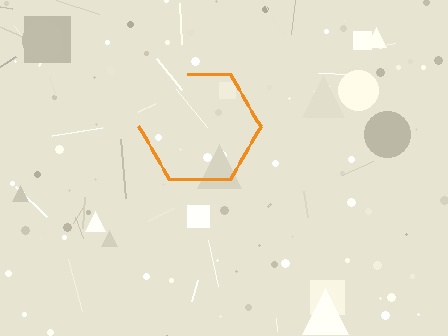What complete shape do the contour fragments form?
The contour fragments form a hexagon.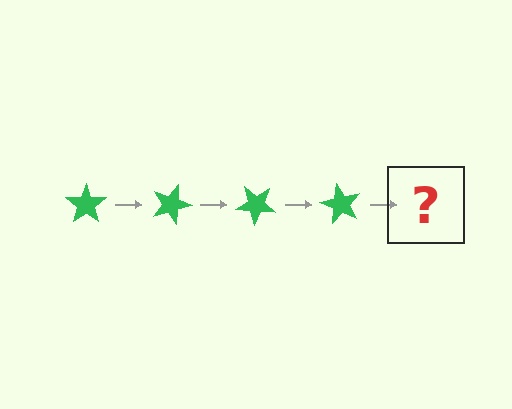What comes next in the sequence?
The next element should be a green star rotated 80 degrees.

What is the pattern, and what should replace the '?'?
The pattern is that the star rotates 20 degrees each step. The '?' should be a green star rotated 80 degrees.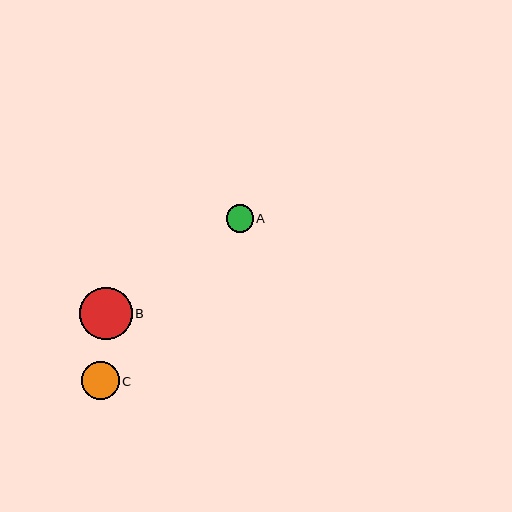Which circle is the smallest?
Circle A is the smallest with a size of approximately 27 pixels.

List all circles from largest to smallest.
From largest to smallest: B, C, A.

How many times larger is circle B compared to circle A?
Circle B is approximately 1.9 times the size of circle A.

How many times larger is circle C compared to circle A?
Circle C is approximately 1.4 times the size of circle A.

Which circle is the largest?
Circle B is the largest with a size of approximately 53 pixels.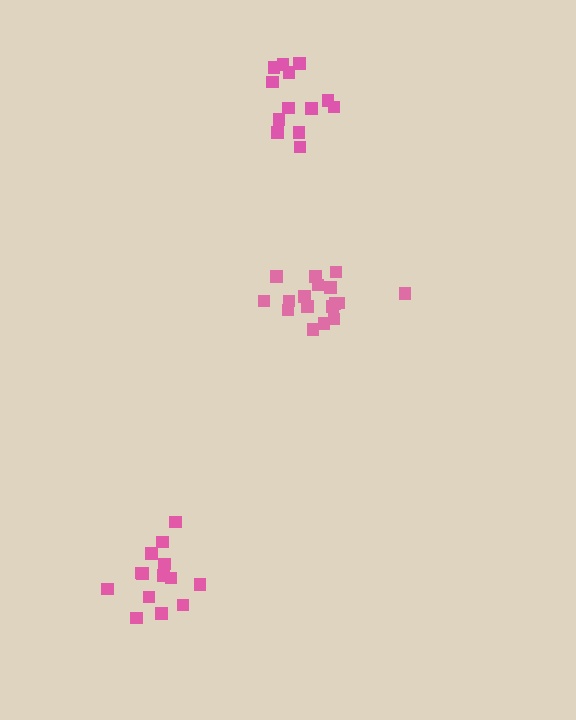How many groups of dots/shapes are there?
There are 3 groups.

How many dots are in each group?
Group 1: 17 dots, Group 2: 13 dots, Group 3: 14 dots (44 total).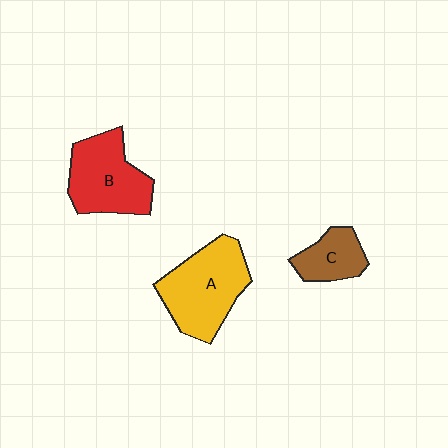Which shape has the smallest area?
Shape C (brown).